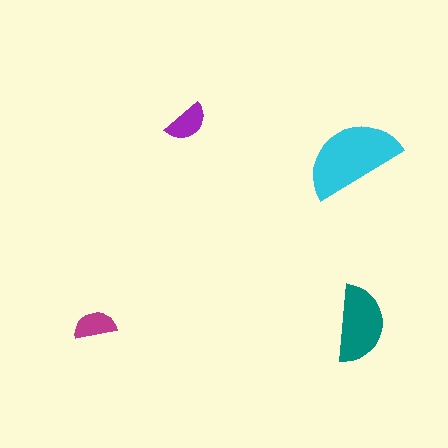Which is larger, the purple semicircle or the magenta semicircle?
The purple one.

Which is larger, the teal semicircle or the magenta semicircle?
The teal one.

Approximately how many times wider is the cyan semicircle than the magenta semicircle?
About 2.5 times wider.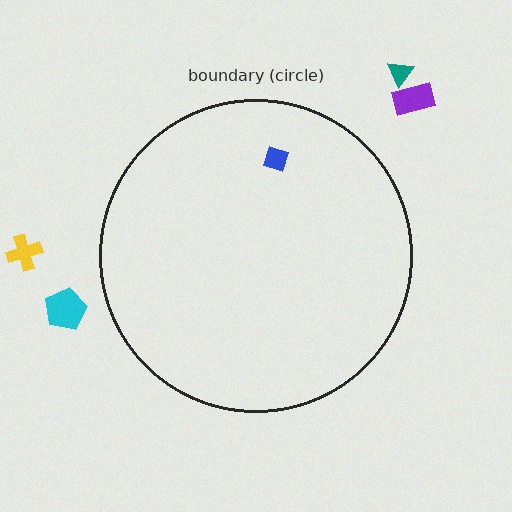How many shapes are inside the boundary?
1 inside, 4 outside.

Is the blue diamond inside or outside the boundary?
Inside.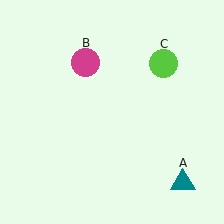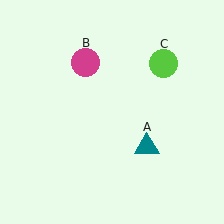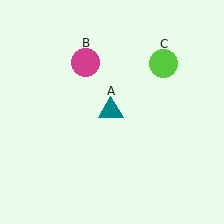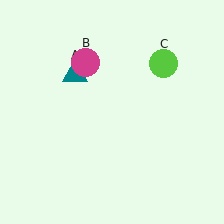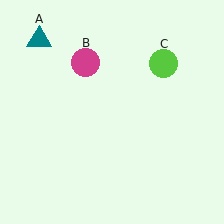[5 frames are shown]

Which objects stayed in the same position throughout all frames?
Magenta circle (object B) and lime circle (object C) remained stationary.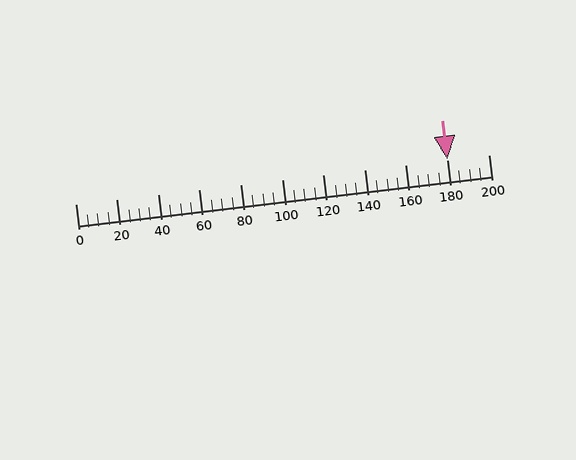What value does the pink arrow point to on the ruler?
The pink arrow points to approximately 180.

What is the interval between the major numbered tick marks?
The major tick marks are spaced 20 units apart.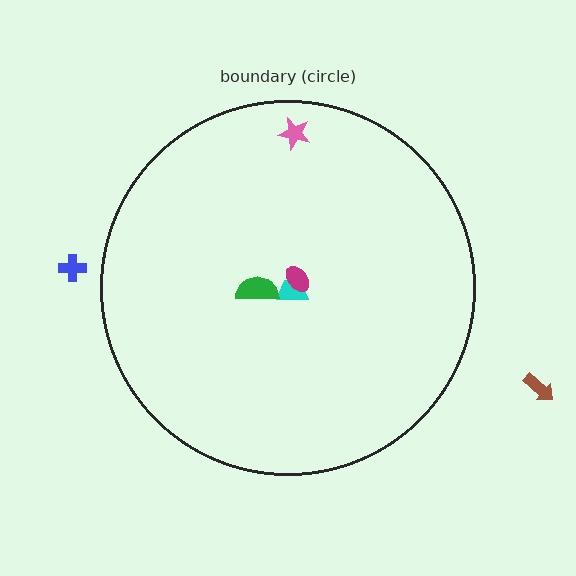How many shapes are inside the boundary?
4 inside, 2 outside.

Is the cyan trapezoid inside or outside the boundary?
Inside.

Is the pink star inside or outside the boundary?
Inside.